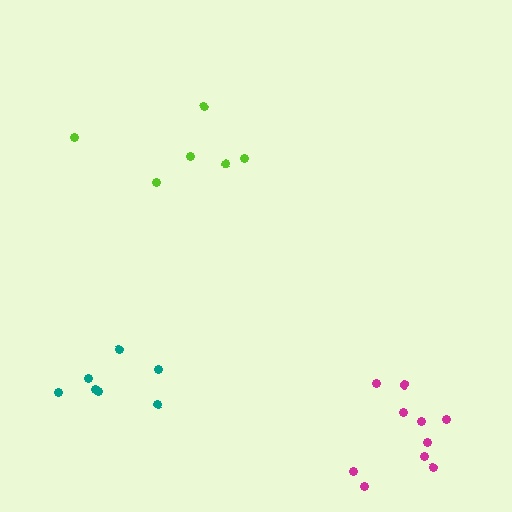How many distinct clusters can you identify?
There are 3 distinct clusters.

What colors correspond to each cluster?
The clusters are colored: lime, magenta, teal.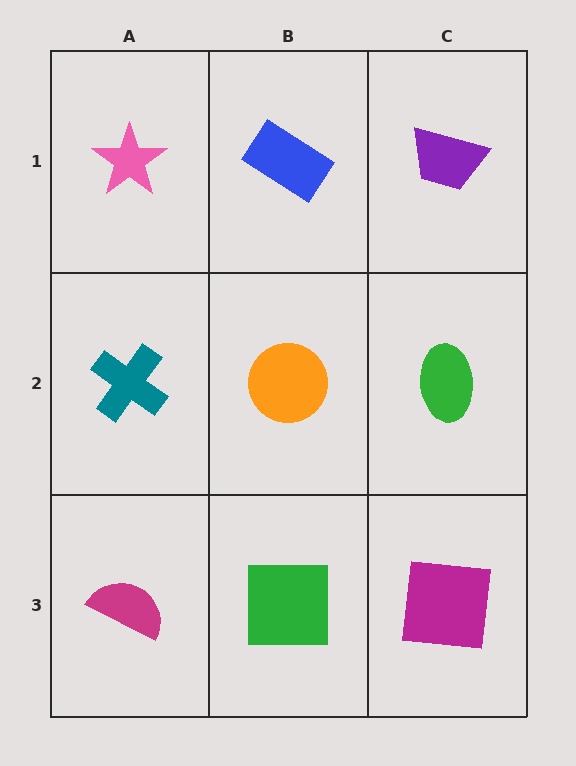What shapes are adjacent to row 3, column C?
A green ellipse (row 2, column C), a green square (row 3, column B).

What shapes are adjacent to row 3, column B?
An orange circle (row 2, column B), a magenta semicircle (row 3, column A), a magenta square (row 3, column C).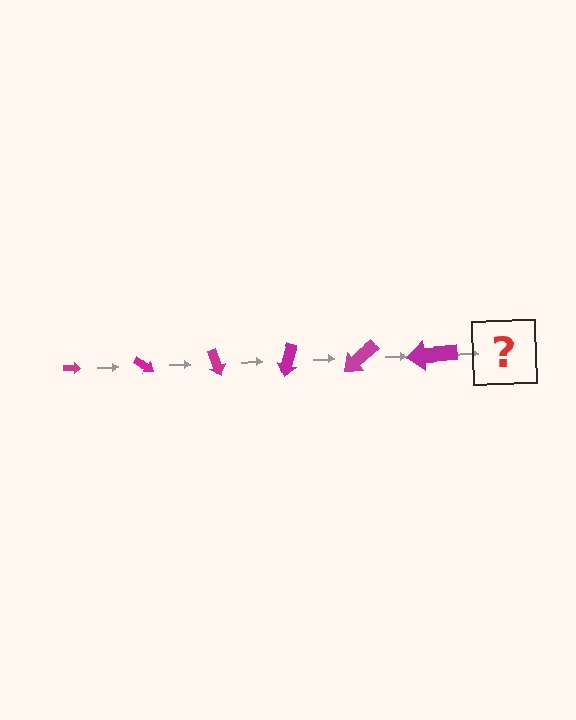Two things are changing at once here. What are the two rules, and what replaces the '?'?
The two rules are that the arrow grows larger each step and it rotates 35 degrees each step. The '?' should be an arrow, larger than the previous one and rotated 210 degrees from the start.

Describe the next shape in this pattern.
It should be an arrow, larger than the previous one and rotated 210 degrees from the start.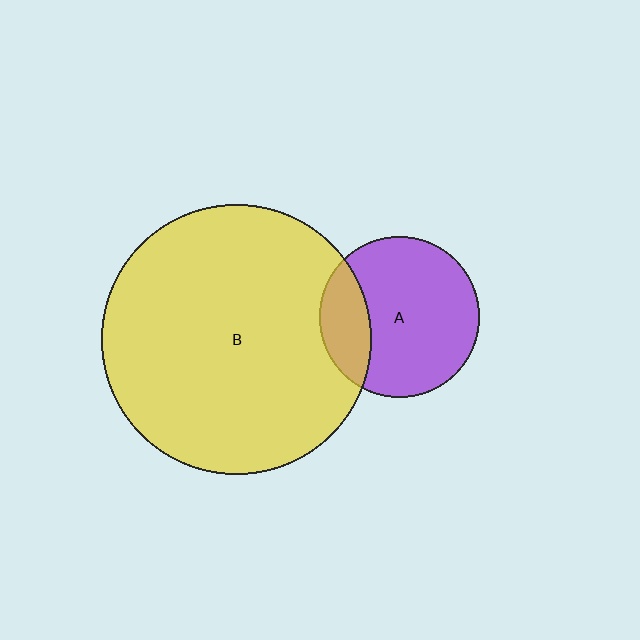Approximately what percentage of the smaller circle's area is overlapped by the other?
Approximately 25%.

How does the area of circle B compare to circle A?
Approximately 2.8 times.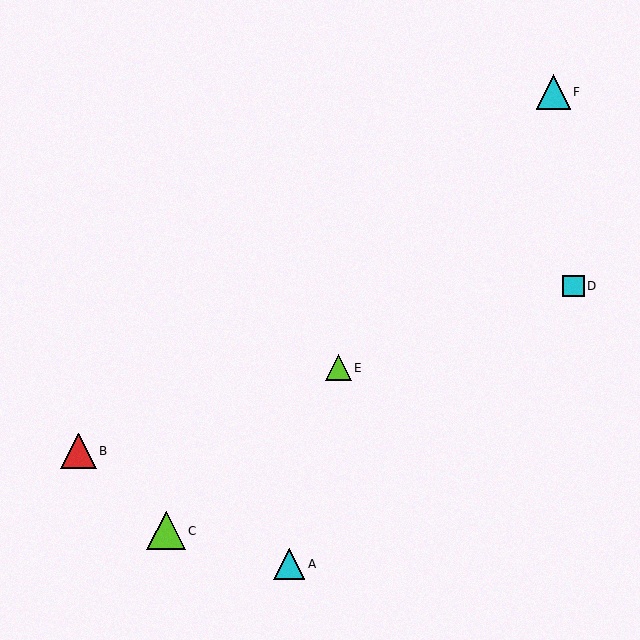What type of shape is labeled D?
Shape D is a cyan square.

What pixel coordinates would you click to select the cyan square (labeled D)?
Click at (573, 286) to select the cyan square D.